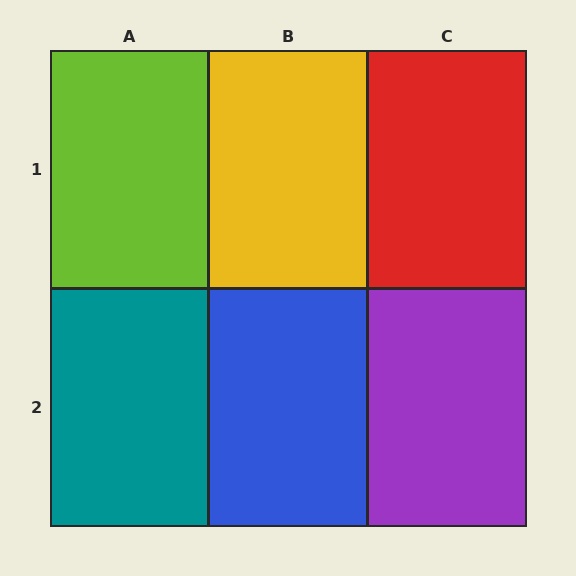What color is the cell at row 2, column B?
Blue.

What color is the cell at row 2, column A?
Teal.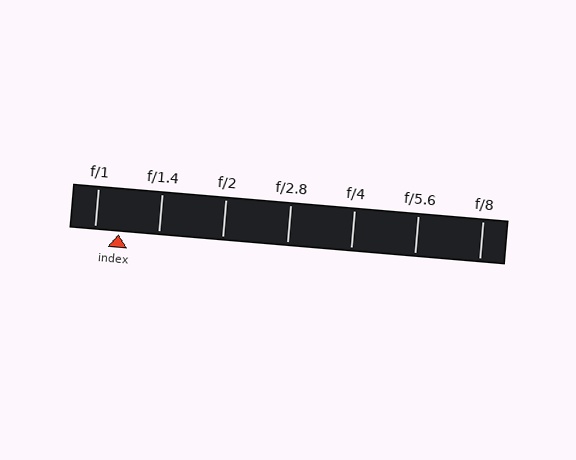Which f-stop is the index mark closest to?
The index mark is closest to f/1.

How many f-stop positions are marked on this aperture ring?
There are 7 f-stop positions marked.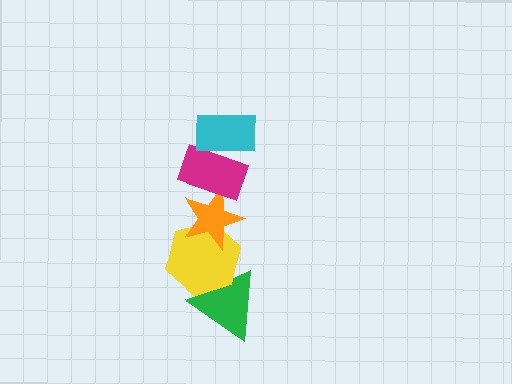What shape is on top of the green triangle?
The yellow hexagon is on top of the green triangle.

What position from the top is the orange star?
The orange star is 3rd from the top.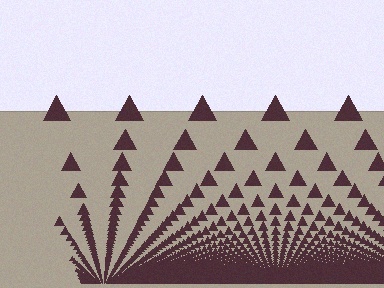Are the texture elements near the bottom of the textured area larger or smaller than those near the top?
Smaller. The gradient is inverted — elements near the bottom are smaller and denser.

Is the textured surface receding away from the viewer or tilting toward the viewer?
The surface appears to tilt toward the viewer. Texture elements get larger and sparser toward the top.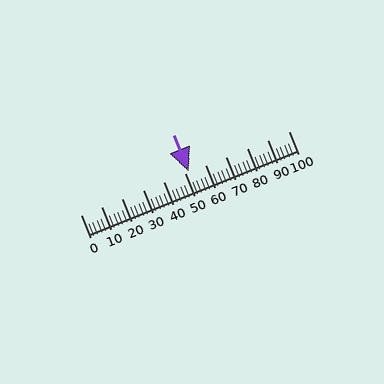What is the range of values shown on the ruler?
The ruler shows values from 0 to 100.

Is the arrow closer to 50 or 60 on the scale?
The arrow is closer to 50.